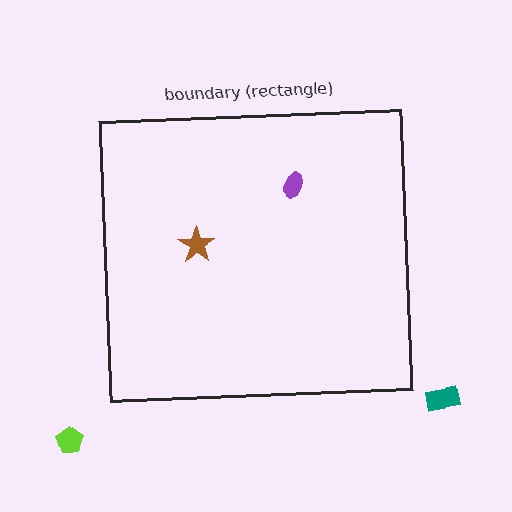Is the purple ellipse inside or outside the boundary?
Inside.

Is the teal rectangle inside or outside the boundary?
Outside.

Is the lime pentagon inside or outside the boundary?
Outside.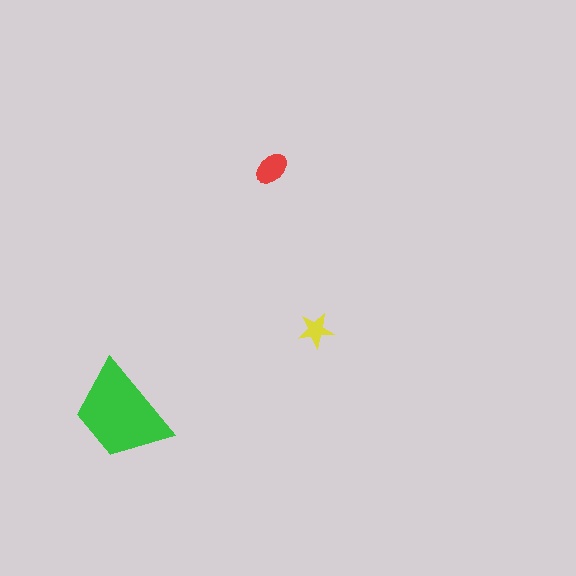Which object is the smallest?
The yellow star.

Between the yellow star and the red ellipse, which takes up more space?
The red ellipse.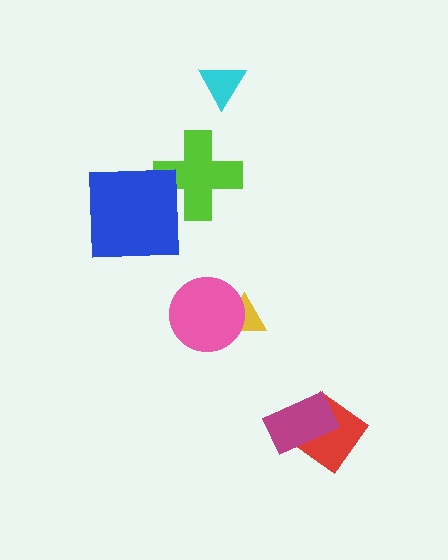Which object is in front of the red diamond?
The magenta rectangle is in front of the red diamond.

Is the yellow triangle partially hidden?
Yes, it is partially covered by another shape.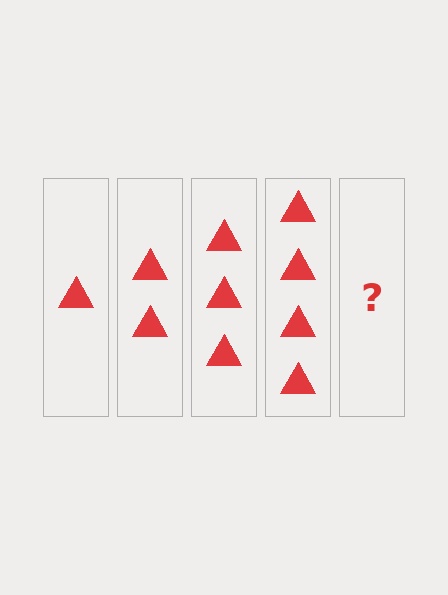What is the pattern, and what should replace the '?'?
The pattern is that each step adds one more triangle. The '?' should be 5 triangles.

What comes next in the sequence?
The next element should be 5 triangles.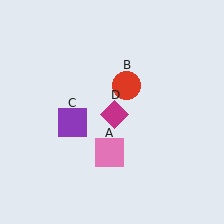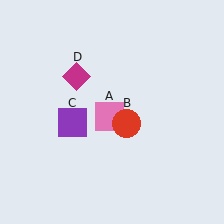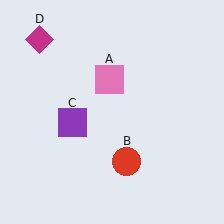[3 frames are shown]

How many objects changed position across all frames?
3 objects changed position: pink square (object A), red circle (object B), magenta diamond (object D).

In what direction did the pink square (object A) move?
The pink square (object A) moved up.